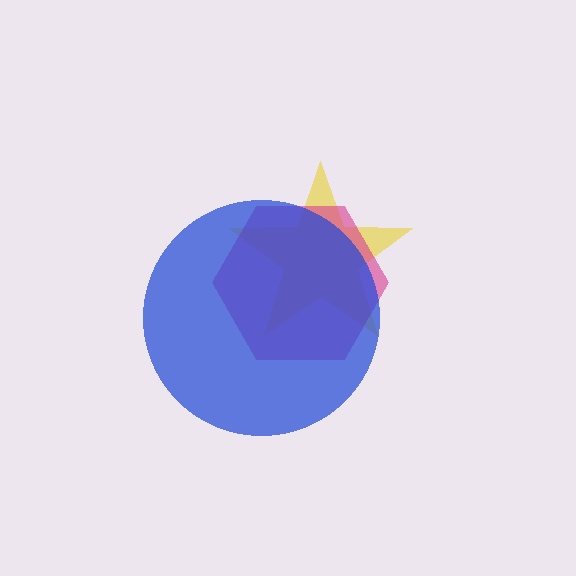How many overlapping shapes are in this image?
There are 3 overlapping shapes in the image.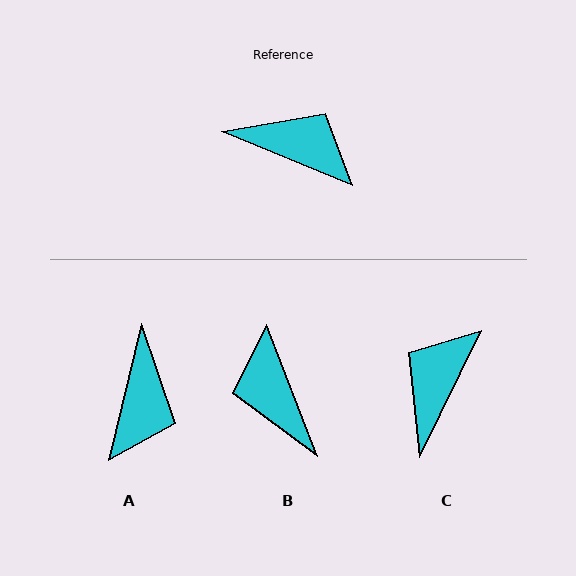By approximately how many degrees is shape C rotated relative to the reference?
Approximately 86 degrees counter-clockwise.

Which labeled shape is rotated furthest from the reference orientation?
B, about 133 degrees away.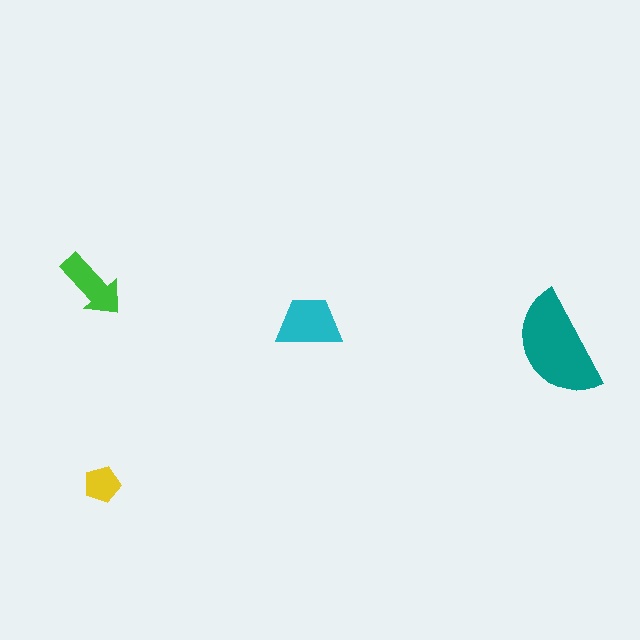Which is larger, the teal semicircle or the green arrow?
The teal semicircle.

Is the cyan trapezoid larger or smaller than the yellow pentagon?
Larger.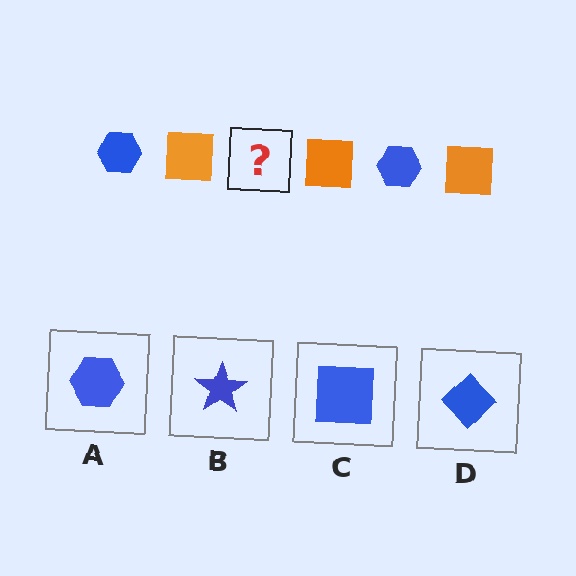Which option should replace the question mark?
Option A.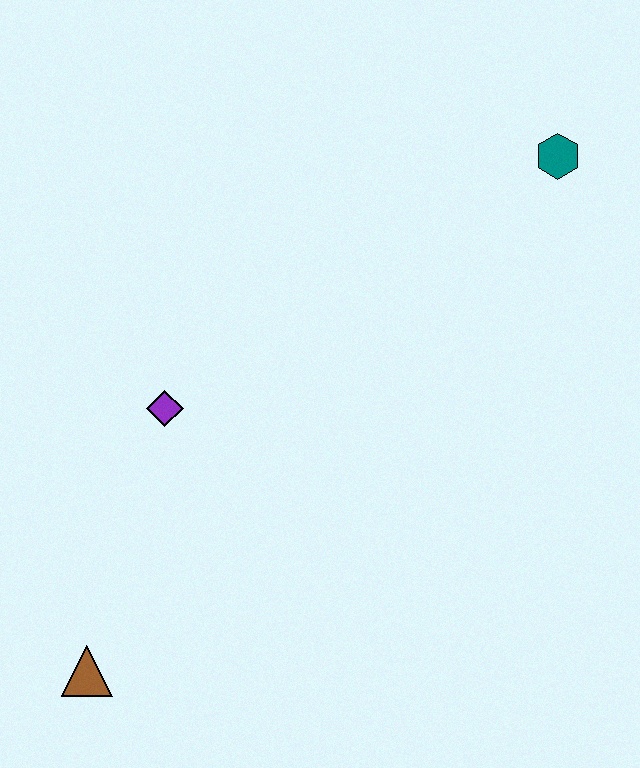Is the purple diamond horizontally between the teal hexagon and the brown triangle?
Yes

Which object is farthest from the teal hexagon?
The brown triangle is farthest from the teal hexagon.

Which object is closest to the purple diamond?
The brown triangle is closest to the purple diamond.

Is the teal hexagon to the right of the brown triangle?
Yes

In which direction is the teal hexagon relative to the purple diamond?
The teal hexagon is to the right of the purple diamond.